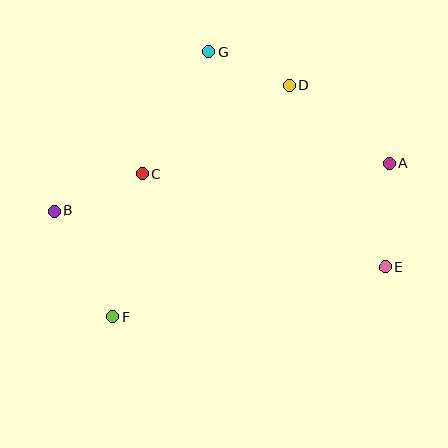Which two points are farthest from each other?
Points A and B are farthest from each other.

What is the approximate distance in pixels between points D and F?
The distance between D and F is approximately 291 pixels.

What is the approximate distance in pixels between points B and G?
The distance between B and G is approximately 222 pixels.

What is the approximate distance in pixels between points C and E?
The distance between C and E is approximately 261 pixels.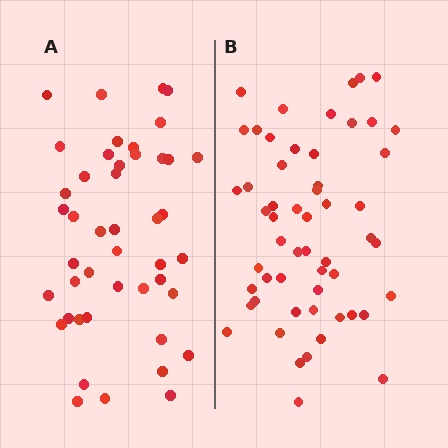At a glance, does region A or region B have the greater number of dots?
Region B (the right region) has more dots.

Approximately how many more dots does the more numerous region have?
Region B has roughly 10 or so more dots than region A.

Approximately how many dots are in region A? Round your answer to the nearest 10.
About 40 dots. (The exact count is 45, which rounds to 40.)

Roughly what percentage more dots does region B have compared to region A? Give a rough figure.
About 20% more.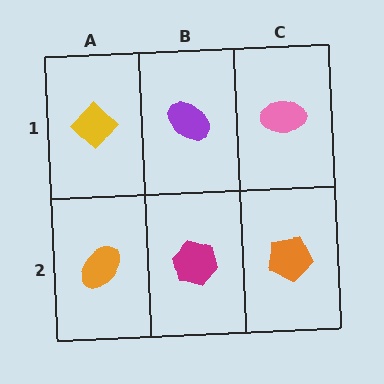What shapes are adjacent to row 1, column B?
A magenta hexagon (row 2, column B), a yellow diamond (row 1, column A), a pink ellipse (row 1, column C).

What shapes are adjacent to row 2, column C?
A pink ellipse (row 1, column C), a magenta hexagon (row 2, column B).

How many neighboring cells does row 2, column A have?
2.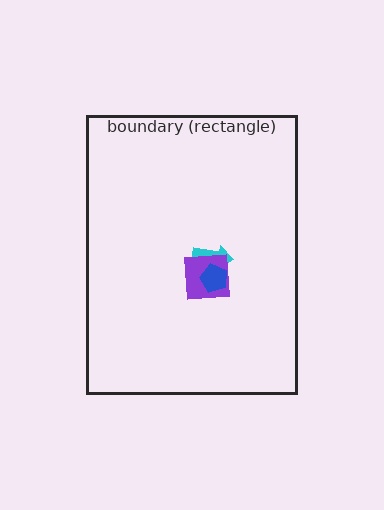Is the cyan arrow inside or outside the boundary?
Inside.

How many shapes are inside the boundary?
3 inside, 0 outside.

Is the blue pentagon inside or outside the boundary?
Inside.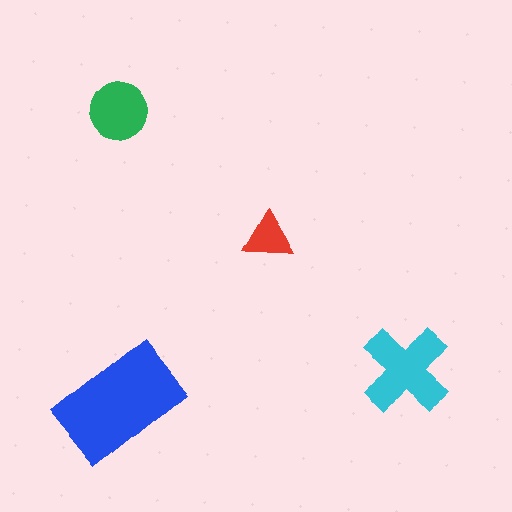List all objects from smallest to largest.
The red triangle, the green circle, the cyan cross, the blue rectangle.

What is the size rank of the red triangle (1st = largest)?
4th.